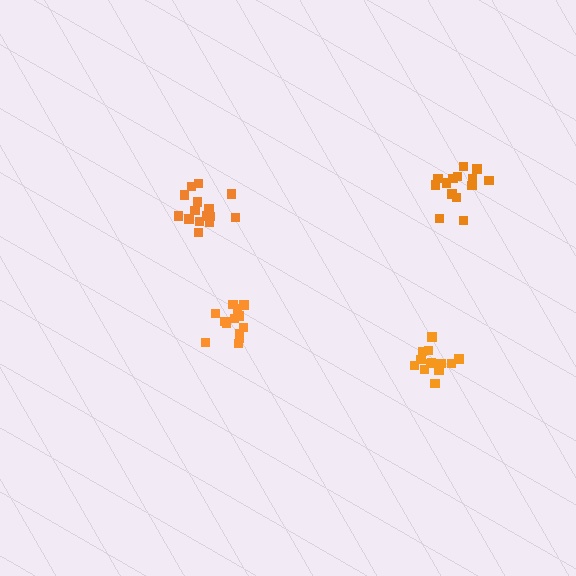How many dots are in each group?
Group 1: 13 dots, Group 2: 13 dots, Group 3: 15 dots, Group 4: 14 dots (55 total).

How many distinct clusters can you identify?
There are 4 distinct clusters.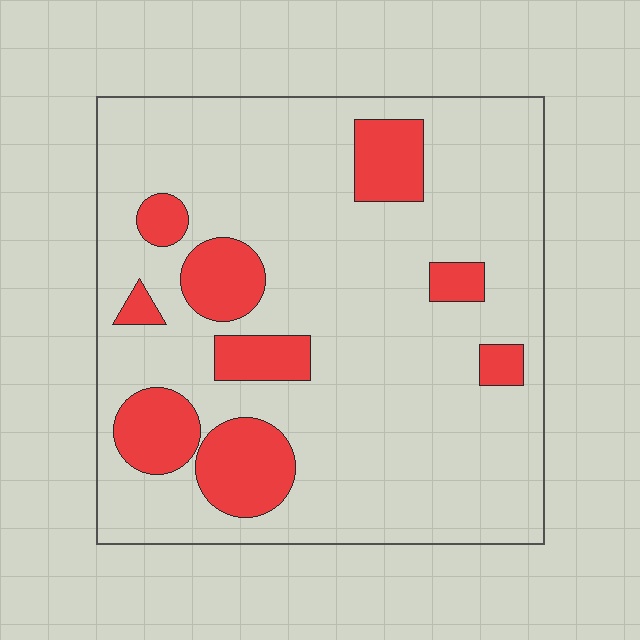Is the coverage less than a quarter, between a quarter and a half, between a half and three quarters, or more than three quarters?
Less than a quarter.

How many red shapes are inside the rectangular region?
9.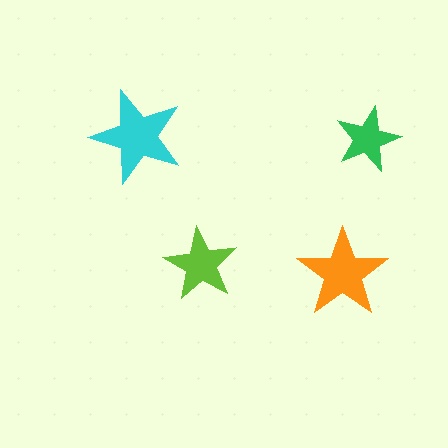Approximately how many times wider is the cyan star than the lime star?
About 1.5 times wider.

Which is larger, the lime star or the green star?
The lime one.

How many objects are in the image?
There are 4 objects in the image.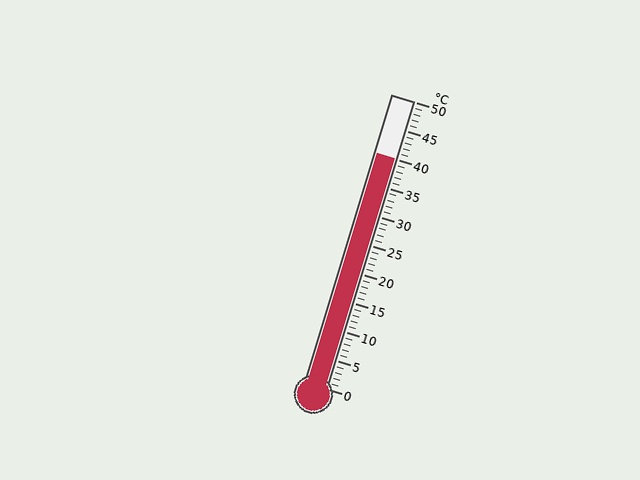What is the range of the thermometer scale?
The thermometer scale ranges from 0°C to 50°C.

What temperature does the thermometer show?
The thermometer shows approximately 40°C.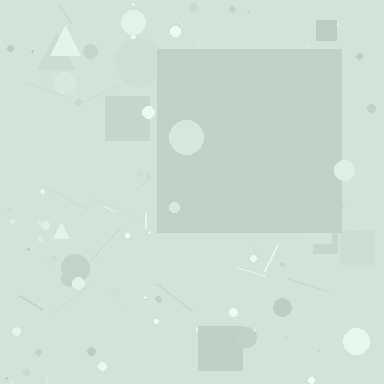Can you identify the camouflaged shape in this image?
The camouflaged shape is a square.